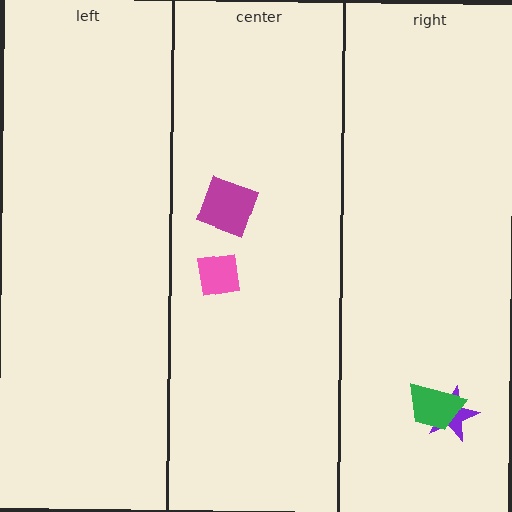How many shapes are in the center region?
2.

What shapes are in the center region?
The pink square, the magenta square.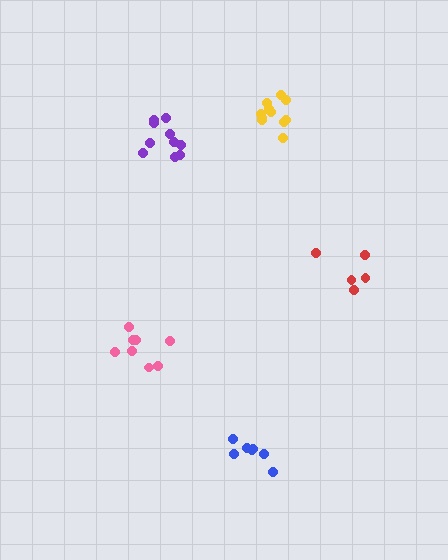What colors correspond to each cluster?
The clusters are colored: blue, purple, red, yellow, pink.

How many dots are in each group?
Group 1: 7 dots, Group 2: 10 dots, Group 3: 5 dots, Group 4: 11 dots, Group 5: 8 dots (41 total).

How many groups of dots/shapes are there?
There are 5 groups.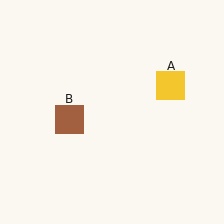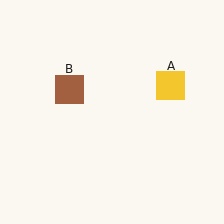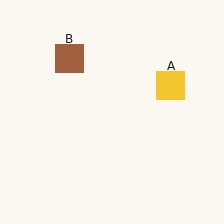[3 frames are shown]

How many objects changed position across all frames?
1 object changed position: brown square (object B).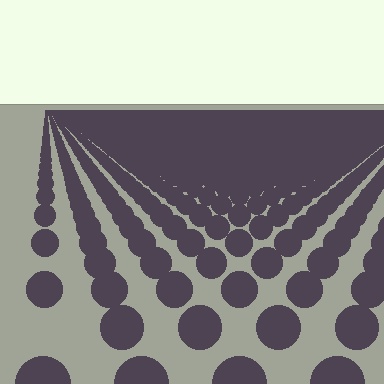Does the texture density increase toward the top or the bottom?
Density increases toward the top.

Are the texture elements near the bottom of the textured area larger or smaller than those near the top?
Larger. Near the bottom, elements are closer to the viewer and appear at a bigger on-screen size.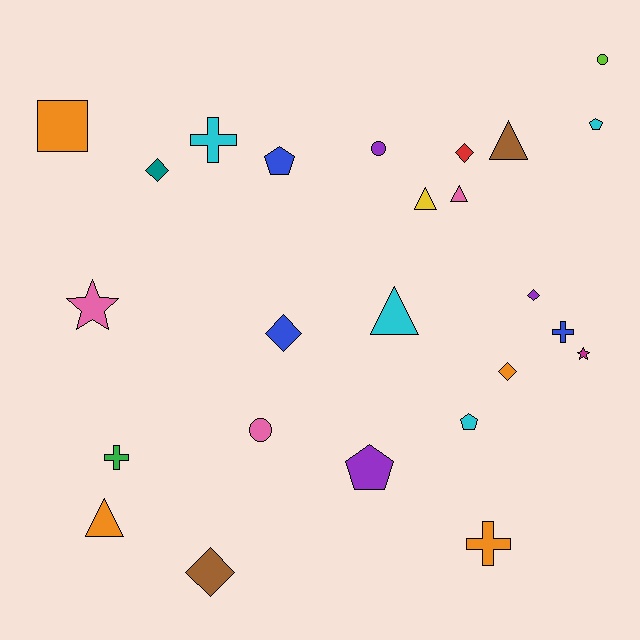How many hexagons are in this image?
There are no hexagons.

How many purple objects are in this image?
There are 3 purple objects.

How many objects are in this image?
There are 25 objects.